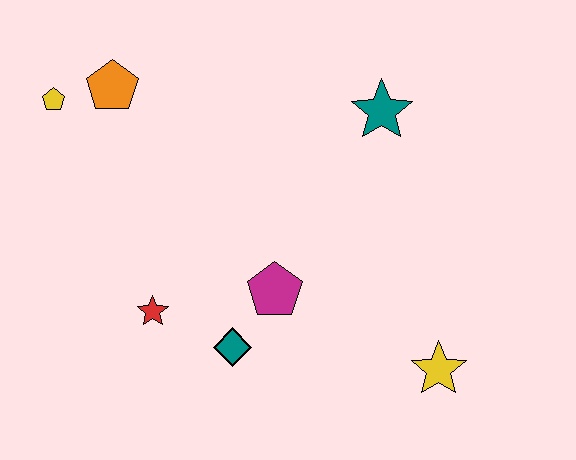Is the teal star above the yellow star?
Yes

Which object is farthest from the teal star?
The yellow pentagon is farthest from the teal star.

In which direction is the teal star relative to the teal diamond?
The teal star is above the teal diamond.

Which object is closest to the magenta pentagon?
The teal diamond is closest to the magenta pentagon.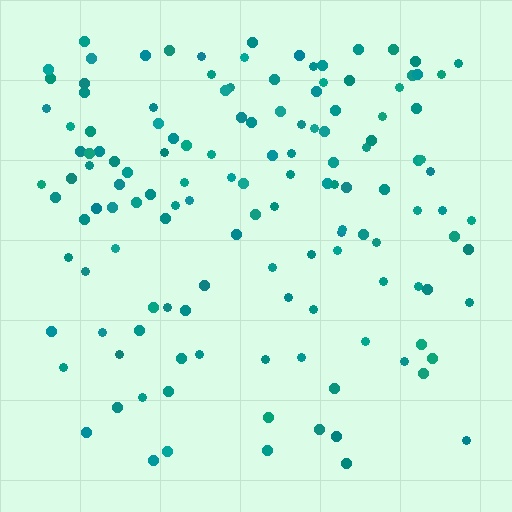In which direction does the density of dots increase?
From bottom to top, with the top side densest.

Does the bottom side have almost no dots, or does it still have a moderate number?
Still a moderate number, just noticeably fewer than the top.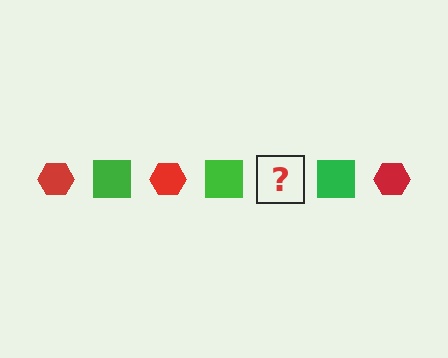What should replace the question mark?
The question mark should be replaced with a red hexagon.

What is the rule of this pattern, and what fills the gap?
The rule is that the pattern alternates between red hexagon and green square. The gap should be filled with a red hexagon.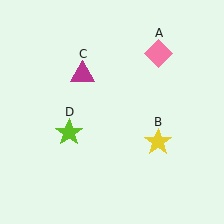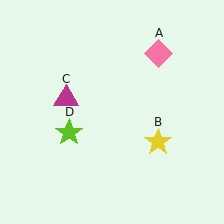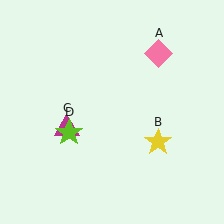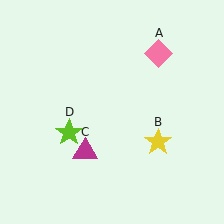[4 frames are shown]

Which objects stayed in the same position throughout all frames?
Pink diamond (object A) and yellow star (object B) and lime star (object D) remained stationary.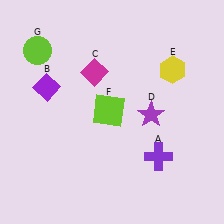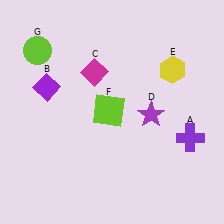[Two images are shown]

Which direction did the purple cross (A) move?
The purple cross (A) moved right.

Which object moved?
The purple cross (A) moved right.